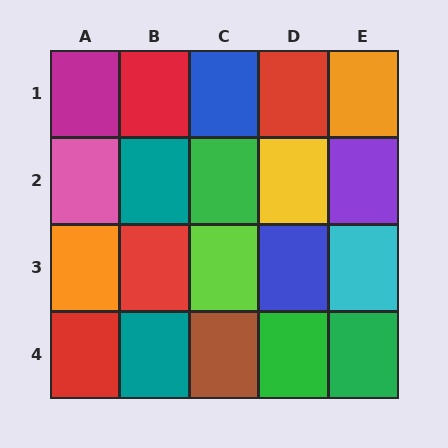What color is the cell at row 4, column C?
Brown.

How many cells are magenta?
1 cell is magenta.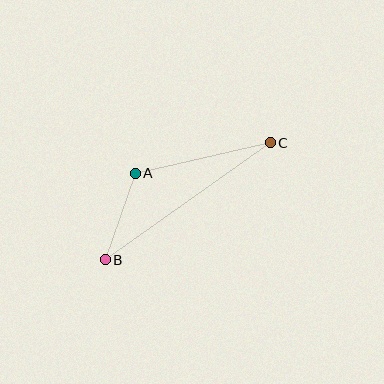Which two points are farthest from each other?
Points B and C are farthest from each other.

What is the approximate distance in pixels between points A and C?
The distance between A and C is approximately 139 pixels.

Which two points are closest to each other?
Points A and B are closest to each other.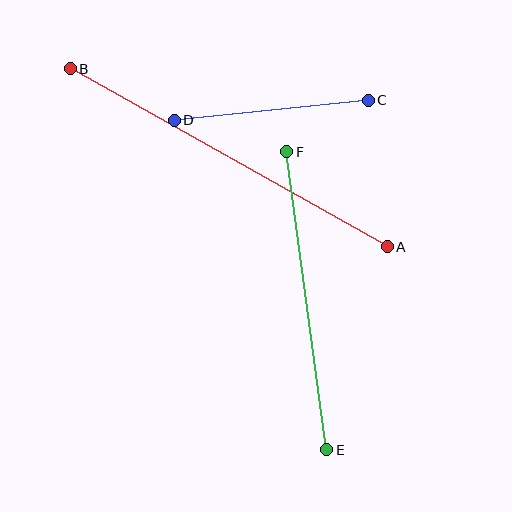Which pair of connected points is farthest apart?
Points A and B are farthest apart.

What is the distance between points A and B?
The distance is approximately 363 pixels.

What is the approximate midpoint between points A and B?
The midpoint is at approximately (229, 158) pixels.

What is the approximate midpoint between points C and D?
The midpoint is at approximately (271, 110) pixels.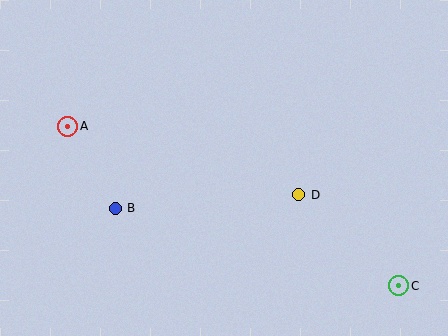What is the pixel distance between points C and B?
The distance between C and B is 294 pixels.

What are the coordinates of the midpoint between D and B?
The midpoint between D and B is at (207, 202).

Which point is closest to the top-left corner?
Point A is closest to the top-left corner.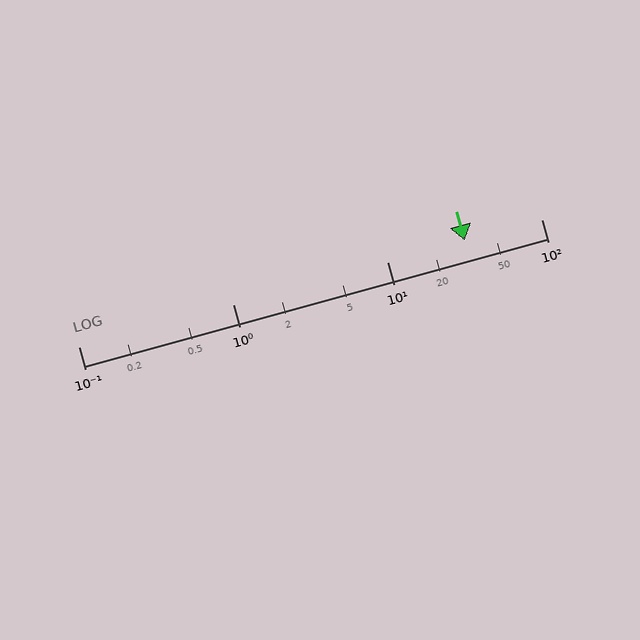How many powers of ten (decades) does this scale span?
The scale spans 3 decades, from 0.1 to 100.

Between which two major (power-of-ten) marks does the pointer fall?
The pointer is between 10 and 100.